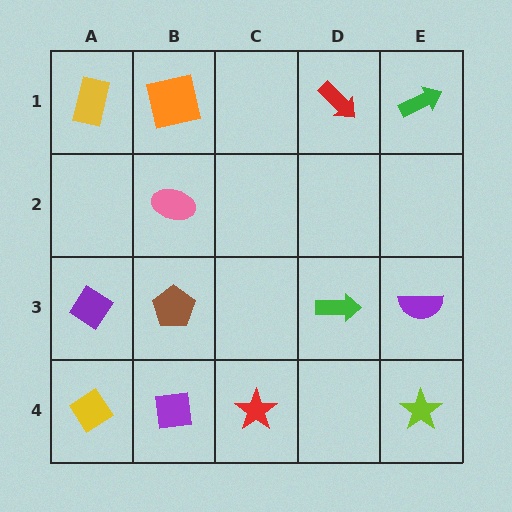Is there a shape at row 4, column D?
No, that cell is empty.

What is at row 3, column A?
A purple diamond.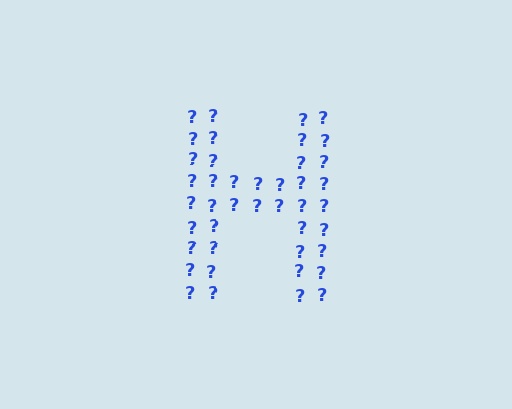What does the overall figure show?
The overall figure shows the letter H.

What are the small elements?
The small elements are question marks.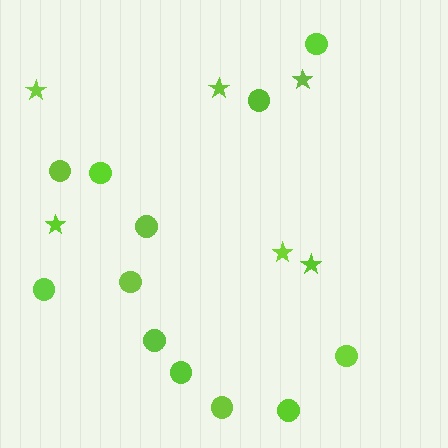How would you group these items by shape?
There are 2 groups: one group of stars (6) and one group of circles (12).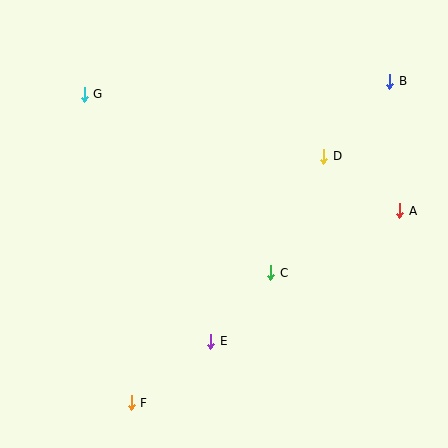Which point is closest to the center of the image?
Point C at (271, 273) is closest to the center.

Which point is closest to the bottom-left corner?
Point F is closest to the bottom-left corner.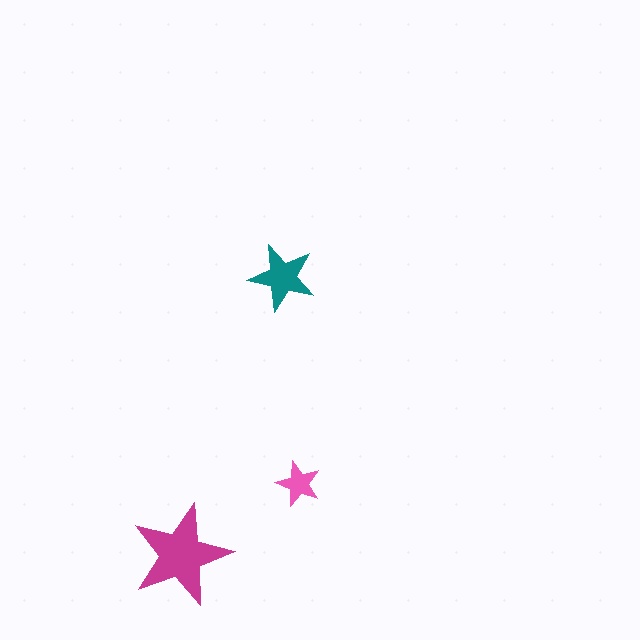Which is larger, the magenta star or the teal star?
The magenta one.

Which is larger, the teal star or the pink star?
The teal one.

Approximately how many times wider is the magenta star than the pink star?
About 2 times wider.